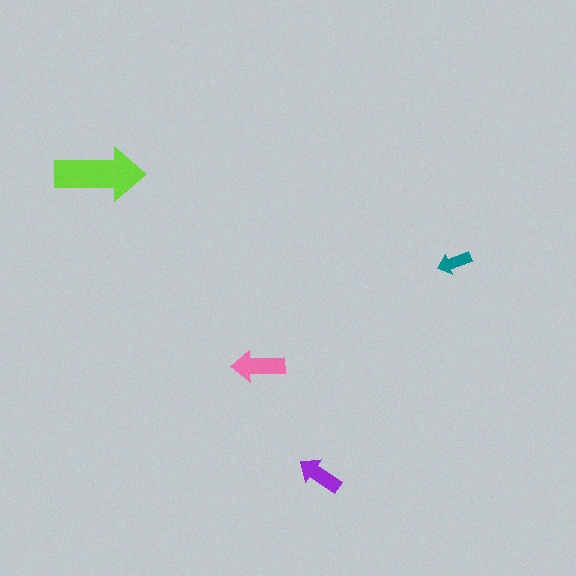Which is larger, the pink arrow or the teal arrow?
The pink one.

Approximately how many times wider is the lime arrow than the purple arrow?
About 2 times wider.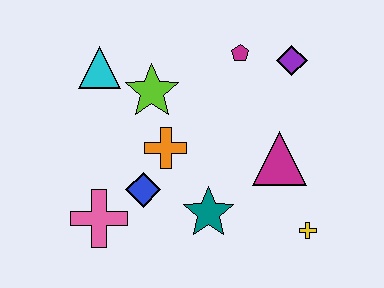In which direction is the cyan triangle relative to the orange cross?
The cyan triangle is above the orange cross.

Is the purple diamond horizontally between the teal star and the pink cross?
No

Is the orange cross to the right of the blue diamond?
Yes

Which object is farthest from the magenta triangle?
The cyan triangle is farthest from the magenta triangle.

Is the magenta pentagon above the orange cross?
Yes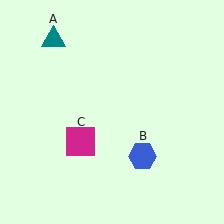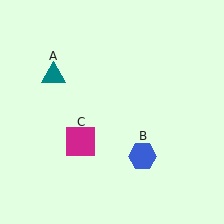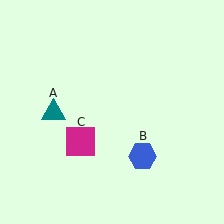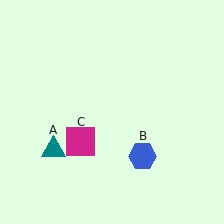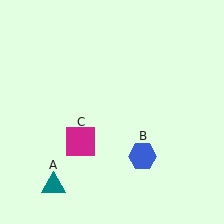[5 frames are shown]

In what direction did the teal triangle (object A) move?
The teal triangle (object A) moved down.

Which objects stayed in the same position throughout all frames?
Blue hexagon (object B) and magenta square (object C) remained stationary.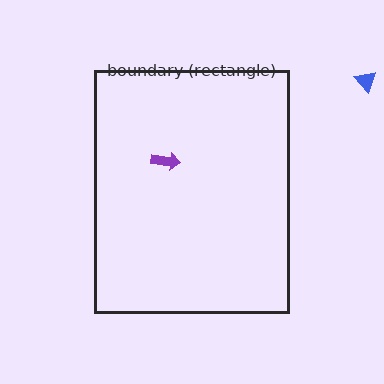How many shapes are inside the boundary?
1 inside, 1 outside.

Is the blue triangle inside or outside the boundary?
Outside.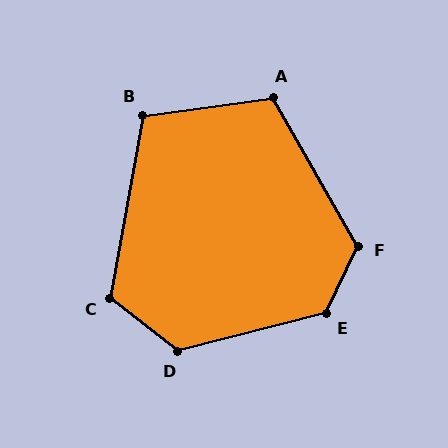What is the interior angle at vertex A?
Approximately 112 degrees (obtuse).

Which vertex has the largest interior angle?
E, at approximately 130 degrees.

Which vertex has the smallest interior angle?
B, at approximately 108 degrees.